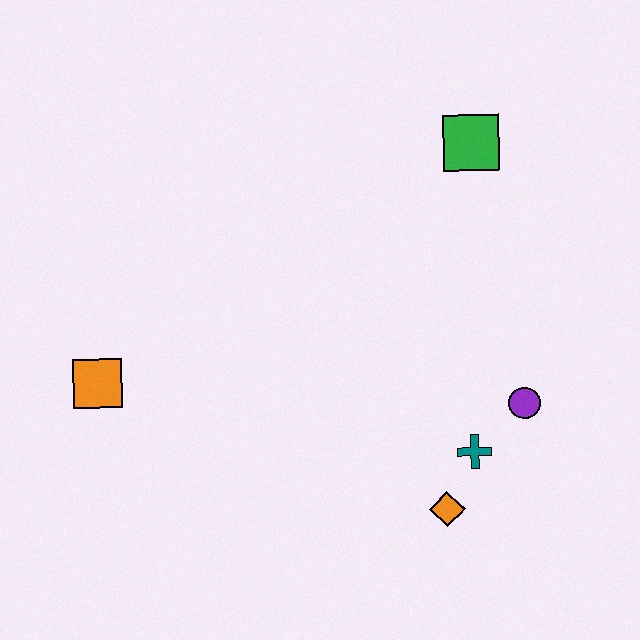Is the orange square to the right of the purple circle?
No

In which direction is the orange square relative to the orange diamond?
The orange square is to the left of the orange diamond.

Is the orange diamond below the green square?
Yes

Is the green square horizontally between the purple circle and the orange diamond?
Yes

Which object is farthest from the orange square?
The green square is farthest from the orange square.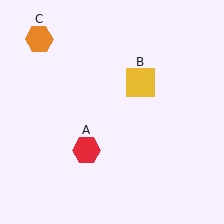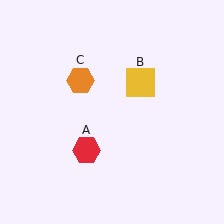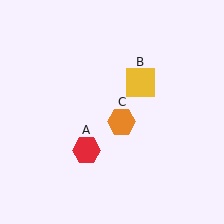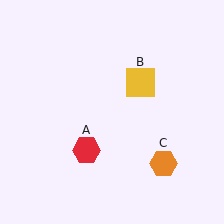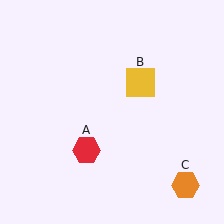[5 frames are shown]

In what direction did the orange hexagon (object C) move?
The orange hexagon (object C) moved down and to the right.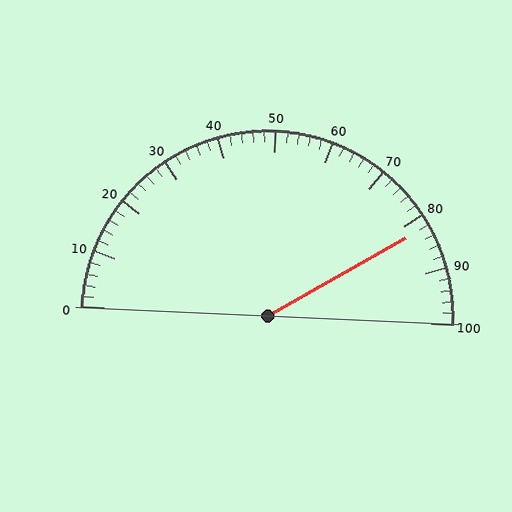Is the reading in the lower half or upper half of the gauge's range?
The reading is in the upper half of the range (0 to 100).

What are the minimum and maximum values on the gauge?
The gauge ranges from 0 to 100.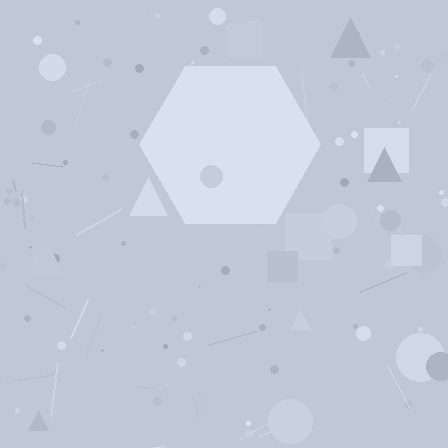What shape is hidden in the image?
A hexagon is hidden in the image.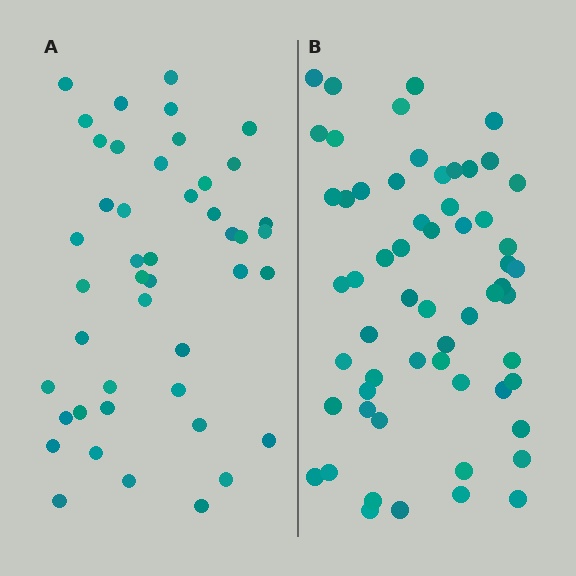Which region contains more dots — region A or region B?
Region B (the right region) has more dots.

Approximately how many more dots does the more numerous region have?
Region B has approximately 15 more dots than region A.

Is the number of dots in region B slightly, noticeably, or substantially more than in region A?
Region B has noticeably more, but not dramatically so. The ratio is roughly 1.3 to 1.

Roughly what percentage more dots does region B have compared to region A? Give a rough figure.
About 30% more.